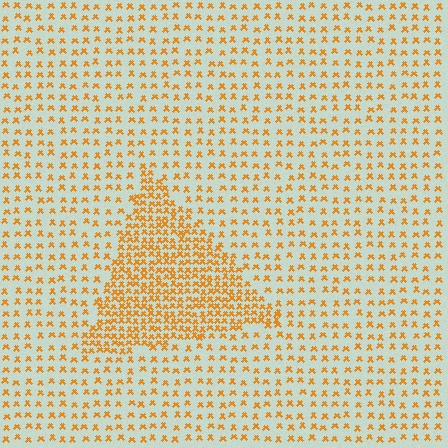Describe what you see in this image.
The image contains small orange elements arranged at two different densities. A triangle-shaped region is visible where the elements are more densely packed than the surrounding area.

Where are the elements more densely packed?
The elements are more densely packed inside the triangle boundary.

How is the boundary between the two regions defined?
The boundary is defined by a change in element density (approximately 2.4x ratio). All elements are the same color, size, and shape.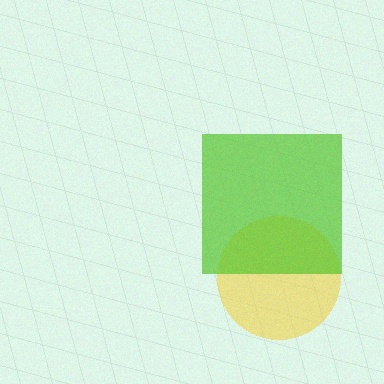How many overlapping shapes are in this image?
There are 2 overlapping shapes in the image.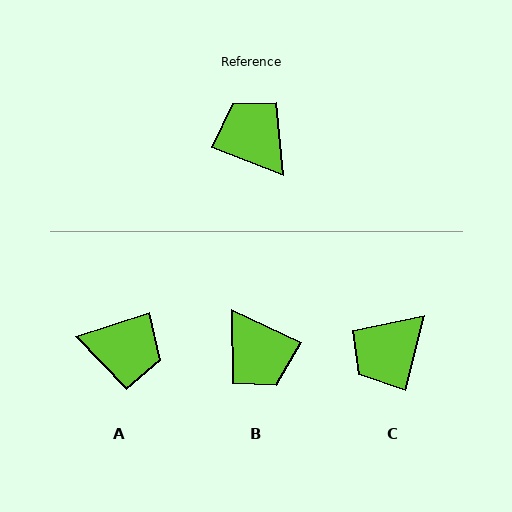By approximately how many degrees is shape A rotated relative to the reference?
Approximately 141 degrees clockwise.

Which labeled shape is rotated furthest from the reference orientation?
B, about 176 degrees away.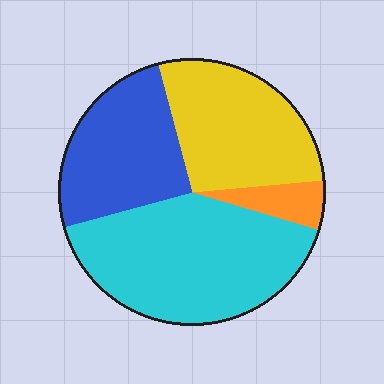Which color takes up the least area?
Orange, at roughly 5%.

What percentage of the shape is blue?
Blue takes up between a quarter and a half of the shape.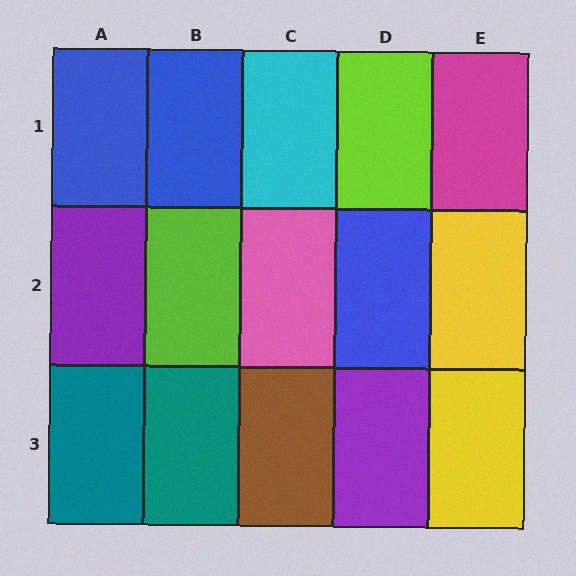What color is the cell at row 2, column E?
Yellow.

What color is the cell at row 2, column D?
Blue.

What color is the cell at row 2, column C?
Pink.